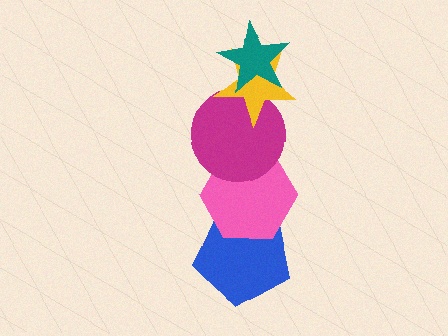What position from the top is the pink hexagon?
The pink hexagon is 4th from the top.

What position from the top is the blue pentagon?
The blue pentagon is 5th from the top.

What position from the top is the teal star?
The teal star is 1st from the top.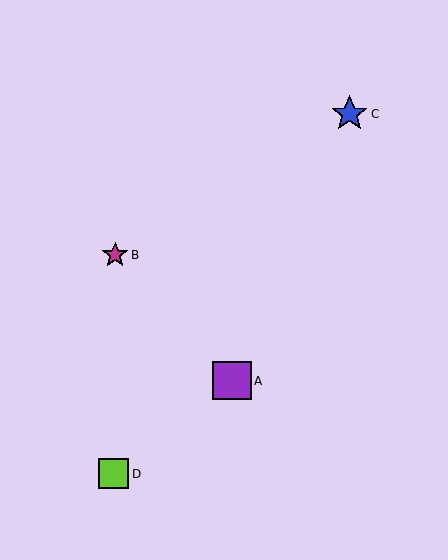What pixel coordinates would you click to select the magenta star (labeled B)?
Click at (115, 255) to select the magenta star B.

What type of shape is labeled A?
Shape A is a purple square.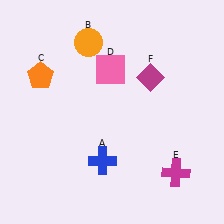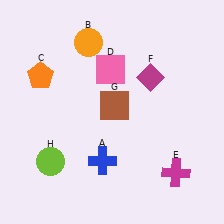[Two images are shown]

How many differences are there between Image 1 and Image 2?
There are 2 differences between the two images.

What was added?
A brown square (G), a lime circle (H) were added in Image 2.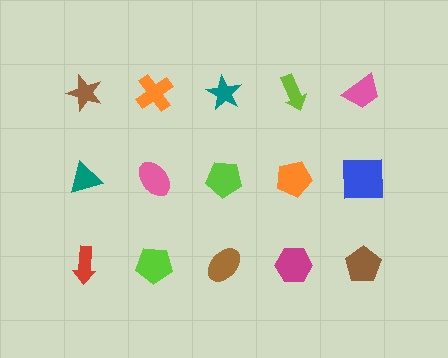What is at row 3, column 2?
A lime pentagon.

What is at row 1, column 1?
A brown star.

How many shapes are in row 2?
5 shapes.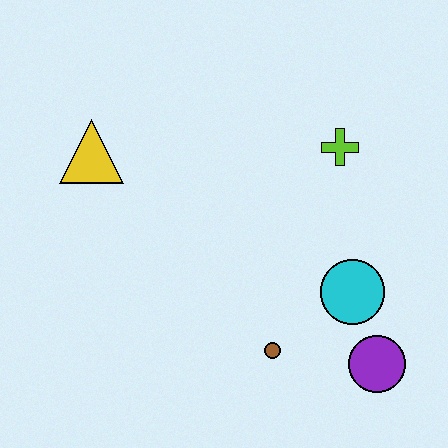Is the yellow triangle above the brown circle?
Yes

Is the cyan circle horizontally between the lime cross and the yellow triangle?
No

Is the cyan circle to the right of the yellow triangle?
Yes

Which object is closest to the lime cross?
The cyan circle is closest to the lime cross.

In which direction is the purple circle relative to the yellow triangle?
The purple circle is to the right of the yellow triangle.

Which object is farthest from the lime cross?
The yellow triangle is farthest from the lime cross.